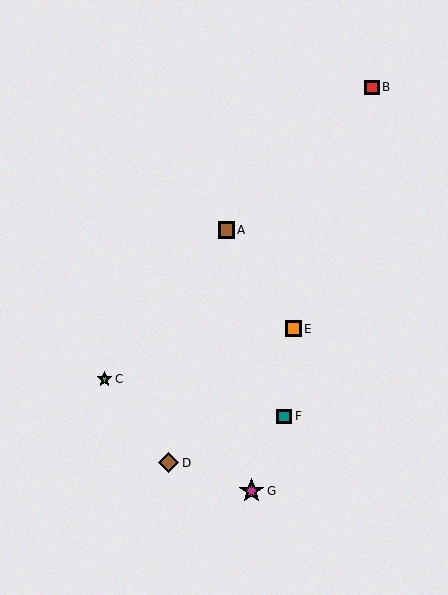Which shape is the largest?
The magenta star (labeled G) is the largest.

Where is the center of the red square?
The center of the red square is at (372, 87).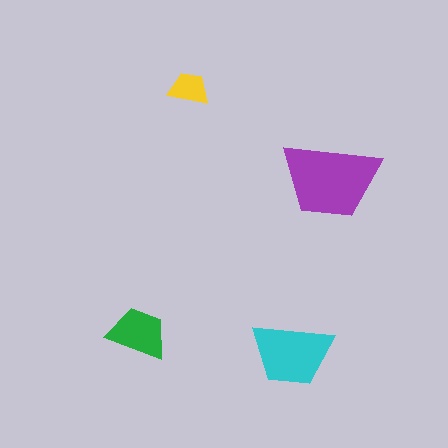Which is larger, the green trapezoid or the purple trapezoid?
The purple one.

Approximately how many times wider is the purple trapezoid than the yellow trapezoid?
About 2.5 times wider.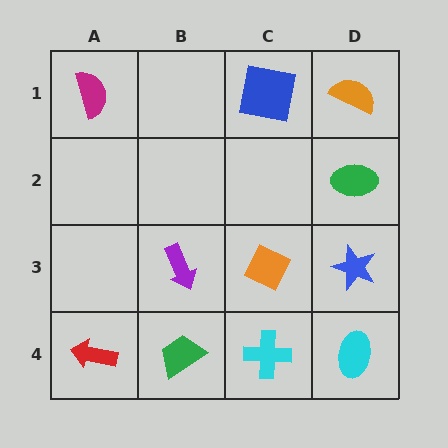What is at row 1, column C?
A blue square.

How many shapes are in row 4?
4 shapes.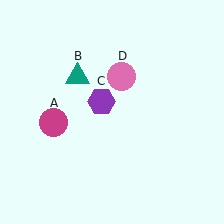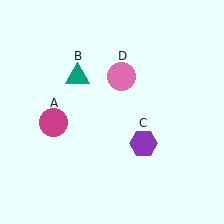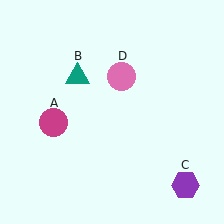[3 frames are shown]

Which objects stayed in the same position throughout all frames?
Magenta circle (object A) and teal triangle (object B) and pink circle (object D) remained stationary.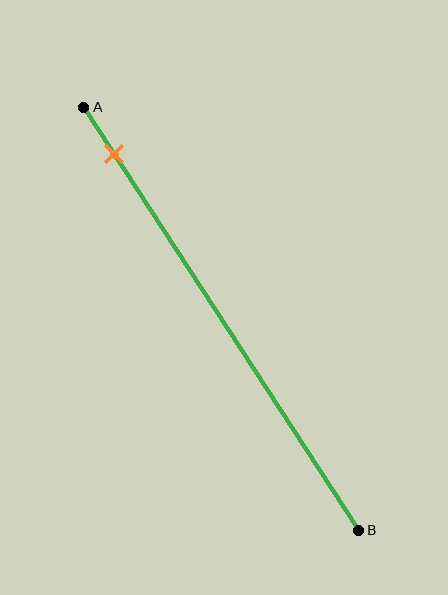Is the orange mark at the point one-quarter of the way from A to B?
No, the mark is at about 10% from A, not at the 25% one-quarter point.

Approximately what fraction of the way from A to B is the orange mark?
The orange mark is approximately 10% of the way from A to B.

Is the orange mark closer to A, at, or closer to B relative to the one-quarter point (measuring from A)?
The orange mark is closer to point A than the one-quarter point of segment AB.